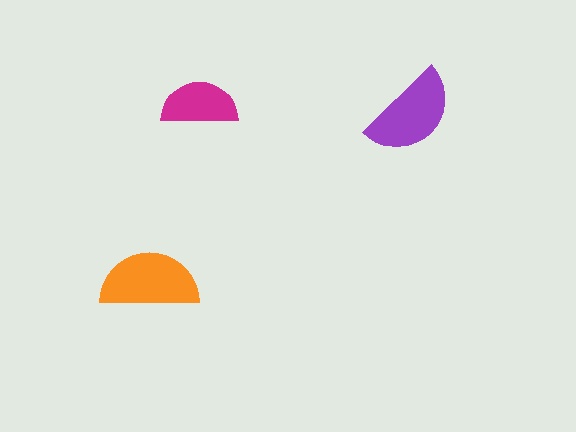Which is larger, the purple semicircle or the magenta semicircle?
The purple one.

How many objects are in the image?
There are 3 objects in the image.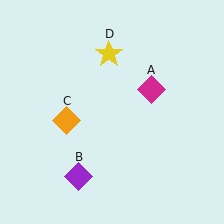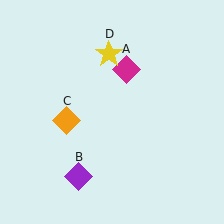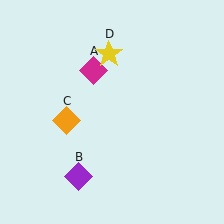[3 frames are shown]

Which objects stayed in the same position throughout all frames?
Purple diamond (object B) and orange diamond (object C) and yellow star (object D) remained stationary.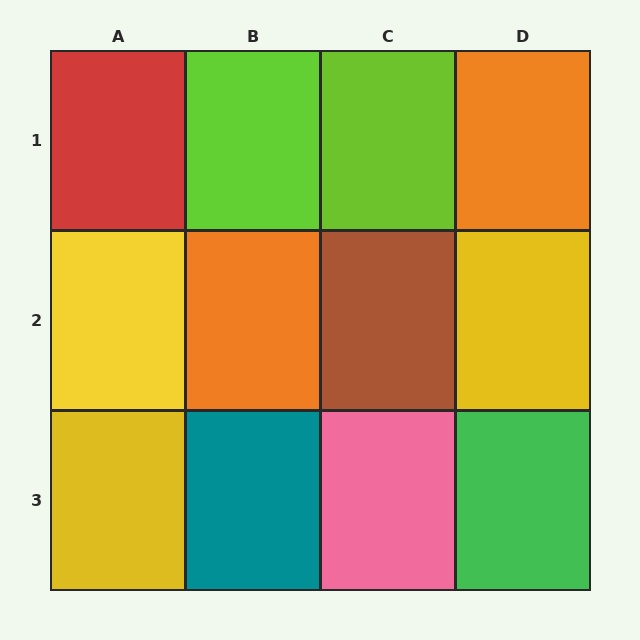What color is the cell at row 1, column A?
Red.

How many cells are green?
1 cell is green.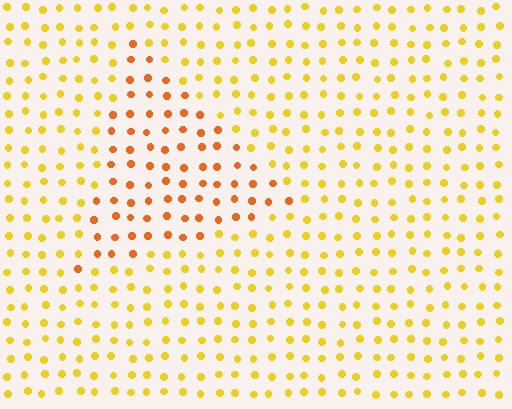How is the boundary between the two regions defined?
The boundary is defined purely by a slight shift in hue (about 31 degrees). Spacing, size, and orientation are identical on both sides.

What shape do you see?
I see a triangle.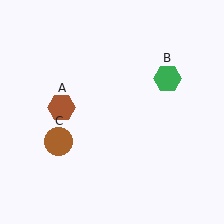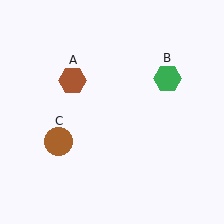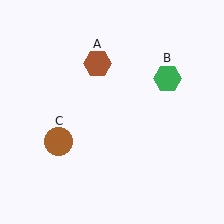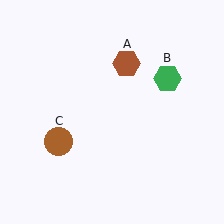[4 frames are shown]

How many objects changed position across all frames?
1 object changed position: brown hexagon (object A).